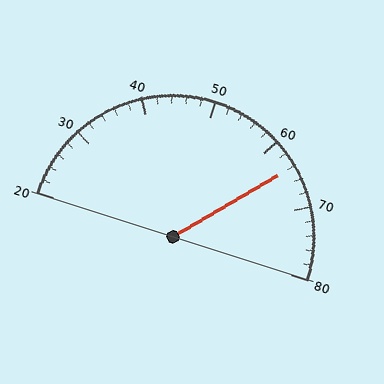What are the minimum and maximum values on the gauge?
The gauge ranges from 20 to 80.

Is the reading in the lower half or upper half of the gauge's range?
The reading is in the upper half of the range (20 to 80).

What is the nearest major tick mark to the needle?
The nearest major tick mark is 60.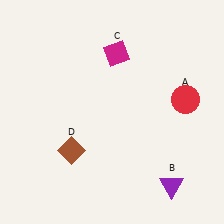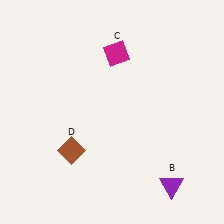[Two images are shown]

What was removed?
The red circle (A) was removed in Image 2.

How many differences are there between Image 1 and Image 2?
There is 1 difference between the two images.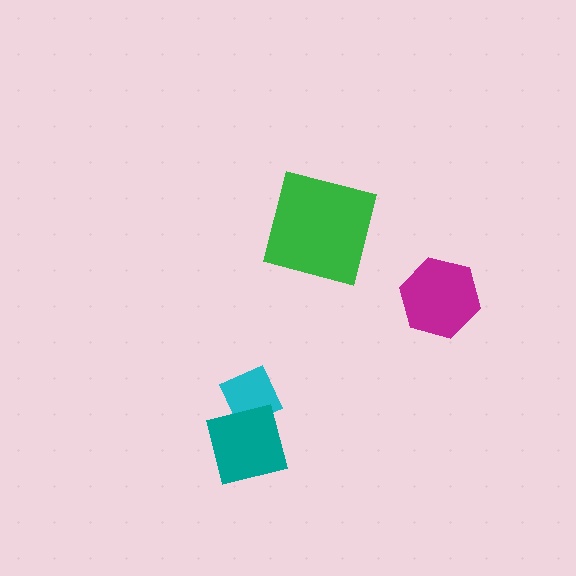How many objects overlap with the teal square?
1 object overlaps with the teal square.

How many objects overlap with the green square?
0 objects overlap with the green square.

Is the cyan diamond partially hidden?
Yes, it is partially covered by another shape.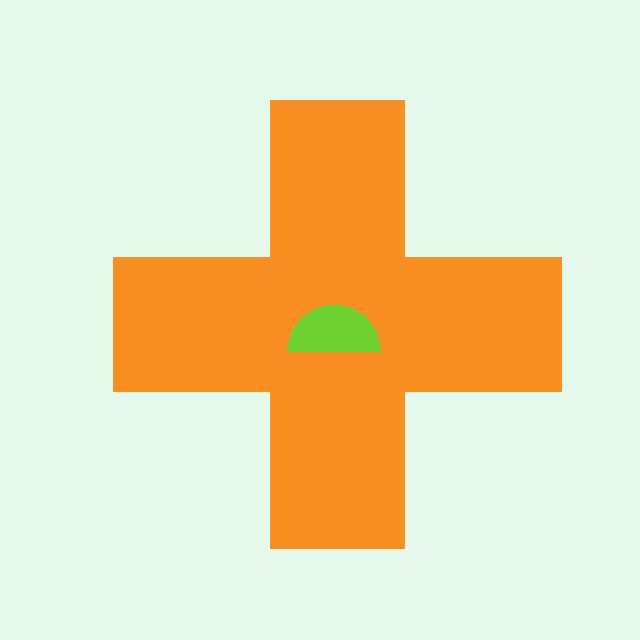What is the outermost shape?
The orange cross.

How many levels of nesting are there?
2.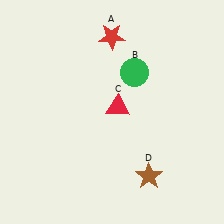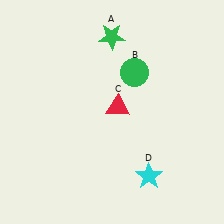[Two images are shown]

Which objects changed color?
A changed from red to green. D changed from brown to cyan.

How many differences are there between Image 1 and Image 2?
There are 2 differences between the two images.